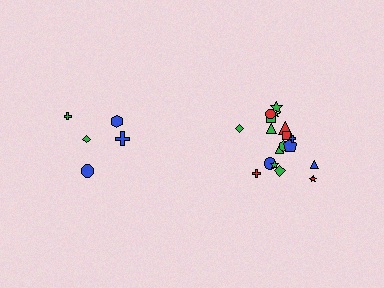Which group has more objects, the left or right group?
The right group.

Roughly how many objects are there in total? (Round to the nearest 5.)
Roughly 25 objects in total.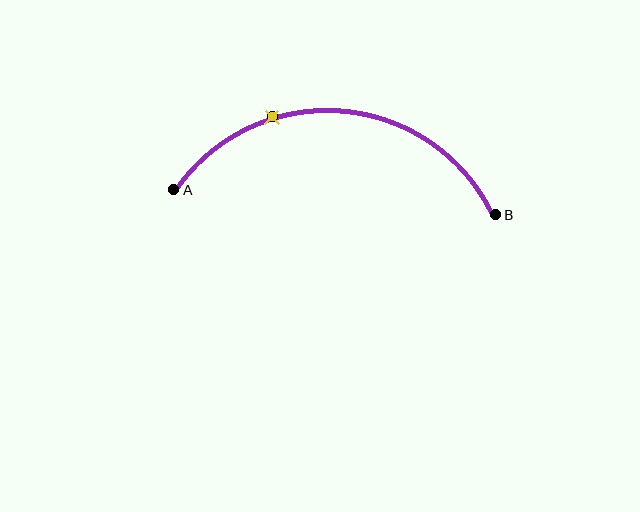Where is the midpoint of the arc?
The arc midpoint is the point on the curve farthest from the straight line joining A and B. It sits above that line.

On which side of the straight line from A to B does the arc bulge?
The arc bulges above the straight line connecting A and B.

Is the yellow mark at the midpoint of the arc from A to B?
No. The yellow mark lies on the arc but is closer to endpoint A. The arc midpoint would be at the point on the curve equidistant along the arc from both A and B.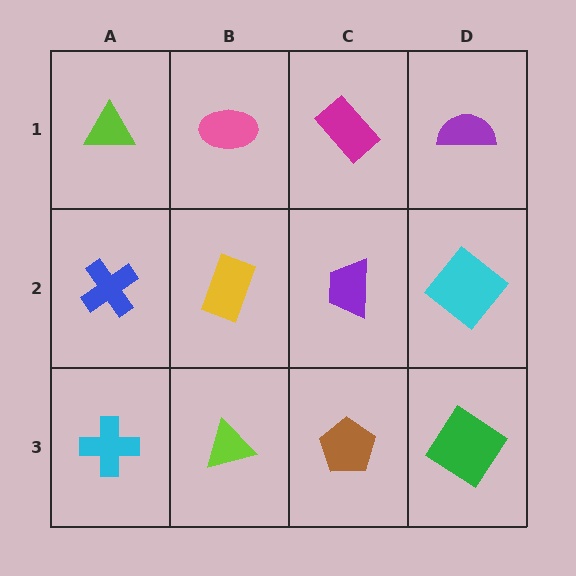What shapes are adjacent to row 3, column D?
A cyan diamond (row 2, column D), a brown pentagon (row 3, column C).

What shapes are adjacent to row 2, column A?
A lime triangle (row 1, column A), a cyan cross (row 3, column A), a yellow rectangle (row 2, column B).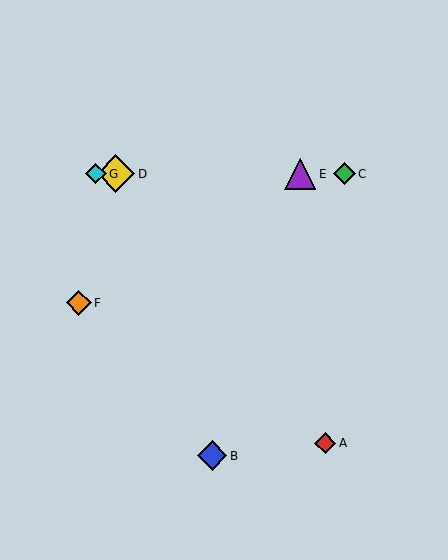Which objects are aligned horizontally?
Objects C, D, E, G are aligned horizontally.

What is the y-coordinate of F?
Object F is at y≈303.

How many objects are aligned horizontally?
4 objects (C, D, E, G) are aligned horizontally.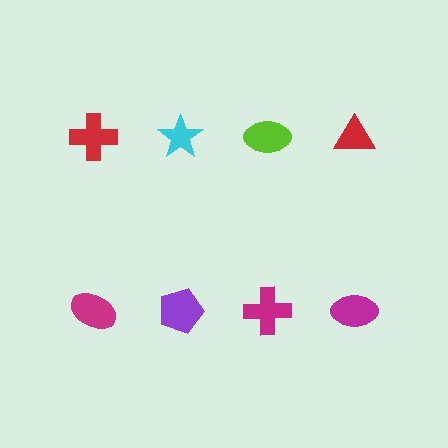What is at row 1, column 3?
A lime ellipse.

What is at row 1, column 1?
A red cross.